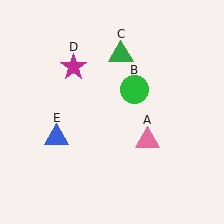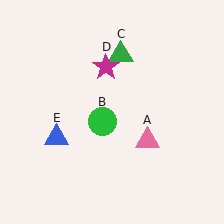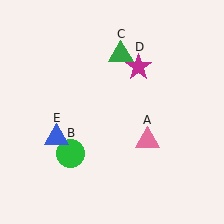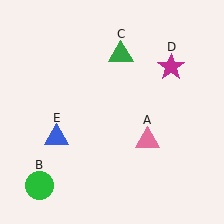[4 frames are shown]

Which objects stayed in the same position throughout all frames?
Pink triangle (object A) and green triangle (object C) and blue triangle (object E) remained stationary.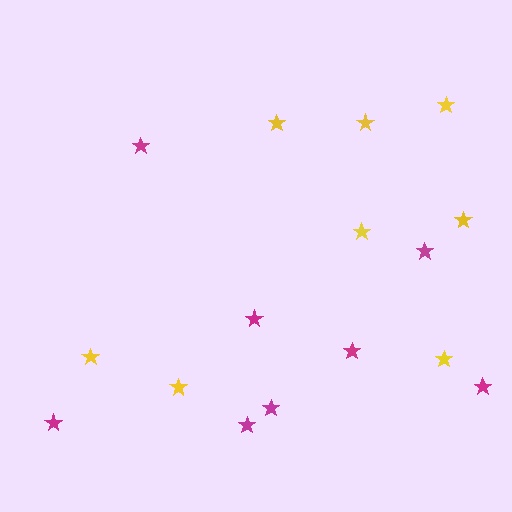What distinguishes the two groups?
There are 2 groups: one group of magenta stars (8) and one group of yellow stars (8).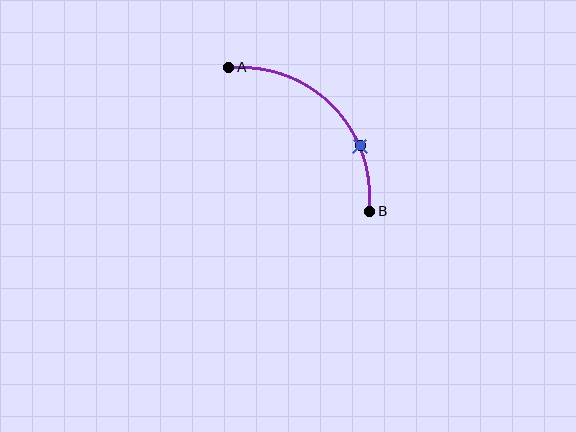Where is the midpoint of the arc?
The arc midpoint is the point on the curve farthest from the straight line joining A and B. It sits above and to the right of that line.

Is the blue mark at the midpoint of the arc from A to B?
No. The blue mark lies on the arc but is closer to endpoint B. The arc midpoint would be at the point on the curve equidistant along the arc from both A and B.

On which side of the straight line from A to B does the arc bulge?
The arc bulges above and to the right of the straight line connecting A and B.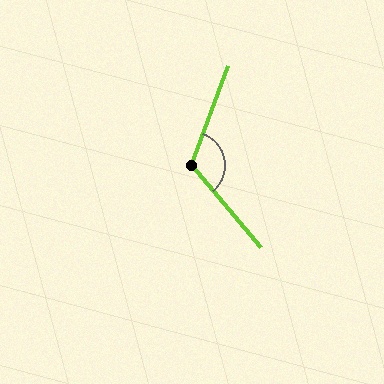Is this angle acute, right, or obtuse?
It is obtuse.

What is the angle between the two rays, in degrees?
Approximately 119 degrees.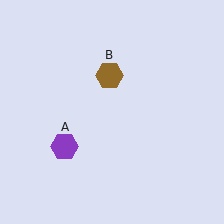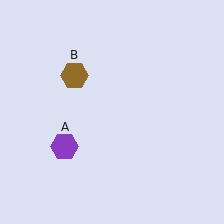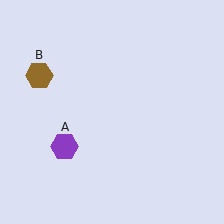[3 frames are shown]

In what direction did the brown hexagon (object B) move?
The brown hexagon (object B) moved left.